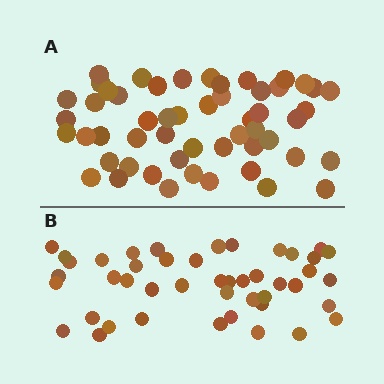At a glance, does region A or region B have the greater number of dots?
Region A (the top region) has more dots.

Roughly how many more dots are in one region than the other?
Region A has roughly 8 or so more dots than region B.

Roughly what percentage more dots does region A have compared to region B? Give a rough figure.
About 20% more.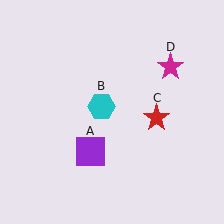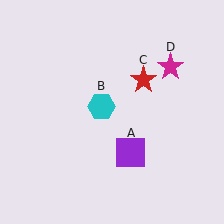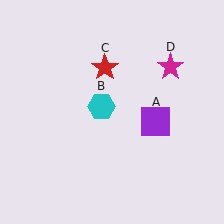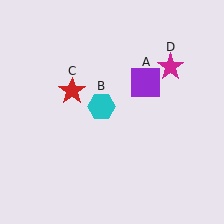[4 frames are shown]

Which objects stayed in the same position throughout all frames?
Cyan hexagon (object B) and magenta star (object D) remained stationary.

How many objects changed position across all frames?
2 objects changed position: purple square (object A), red star (object C).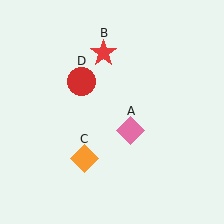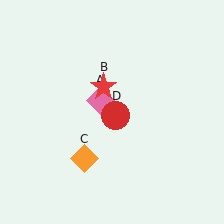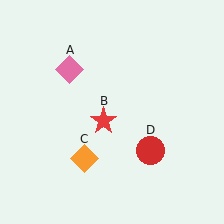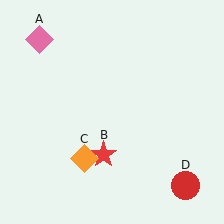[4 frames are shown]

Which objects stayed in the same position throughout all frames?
Orange diamond (object C) remained stationary.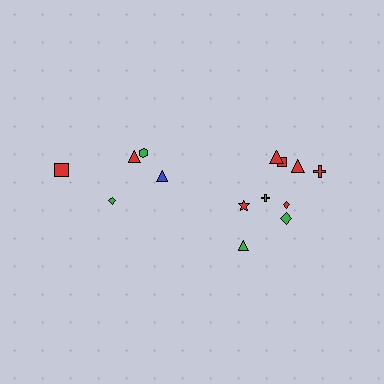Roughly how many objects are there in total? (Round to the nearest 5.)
Roughly 15 objects in total.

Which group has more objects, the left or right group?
The right group.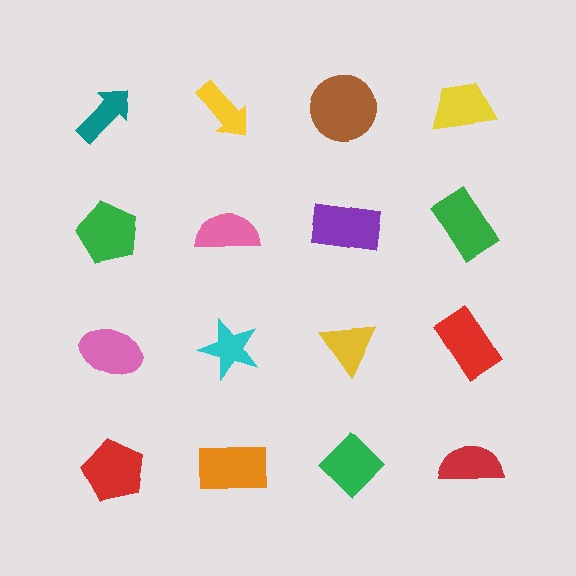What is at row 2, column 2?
A pink semicircle.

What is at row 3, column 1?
A pink ellipse.